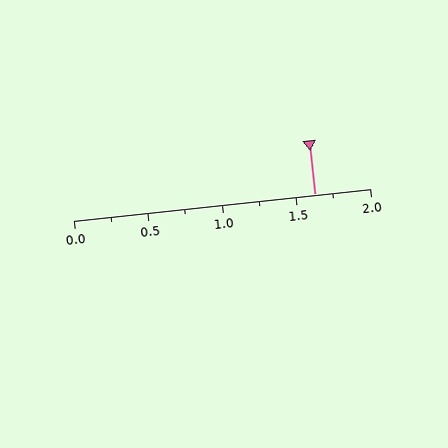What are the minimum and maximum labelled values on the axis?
The axis runs from 0.0 to 2.0.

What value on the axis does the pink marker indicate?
The marker indicates approximately 1.62.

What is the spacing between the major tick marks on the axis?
The major ticks are spaced 0.5 apart.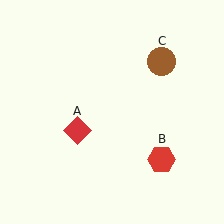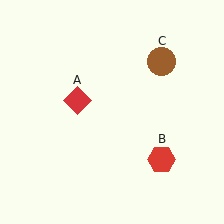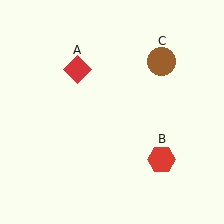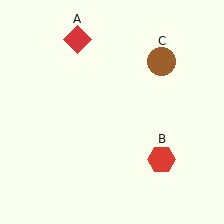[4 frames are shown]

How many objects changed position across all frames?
1 object changed position: red diamond (object A).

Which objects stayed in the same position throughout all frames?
Red hexagon (object B) and brown circle (object C) remained stationary.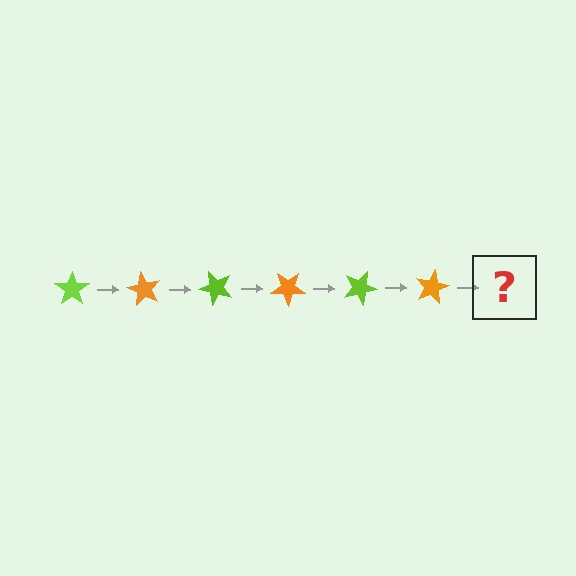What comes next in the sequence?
The next element should be a lime star, rotated 360 degrees from the start.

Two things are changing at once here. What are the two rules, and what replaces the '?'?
The two rules are that it rotates 60 degrees each step and the color cycles through lime and orange. The '?' should be a lime star, rotated 360 degrees from the start.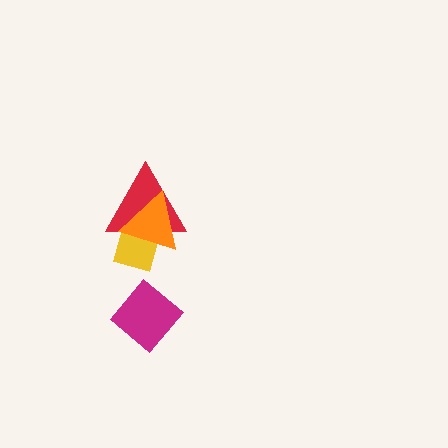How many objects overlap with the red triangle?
2 objects overlap with the red triangle.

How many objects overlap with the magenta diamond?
0 objects overlap with the magenta diamond.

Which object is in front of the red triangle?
The orange triangle is in front of the red triangle.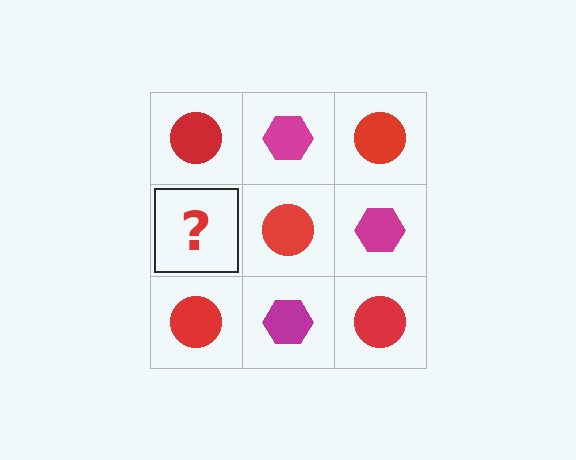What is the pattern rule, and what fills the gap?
The rule is that it alternates red circle and magenta hexagon in a checkerboard pattern. The gap should be filled with a magenta hexagon.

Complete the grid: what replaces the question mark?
The question mark should be replaced with a magenta hexagon.